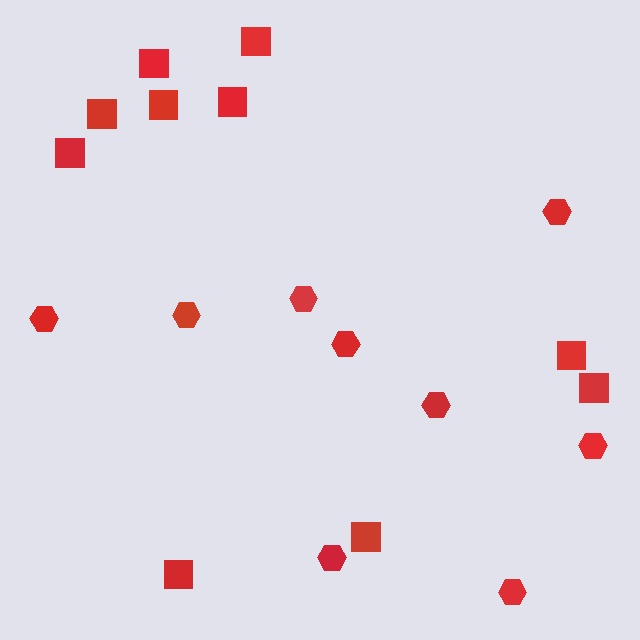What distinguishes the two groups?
There are 2 groups: one group of squares (10) and one group of hexagons (9).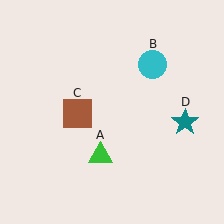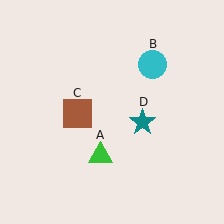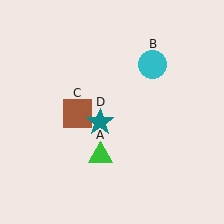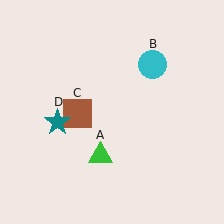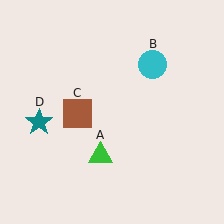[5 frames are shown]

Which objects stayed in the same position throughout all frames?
Green triangle (object A) and cyan circle (object B) and brown square (object C) remained stationary.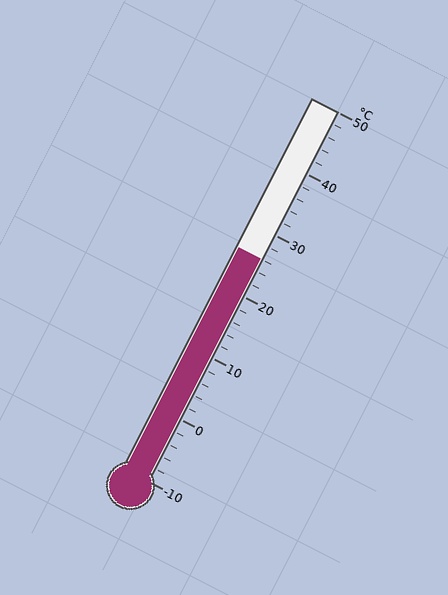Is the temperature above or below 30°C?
The temperature is below 30°C.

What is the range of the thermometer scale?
The thermometer scale ranges from -10°C to 50°C.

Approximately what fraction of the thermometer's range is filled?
The thermometer is filled to approximately 60% of its range.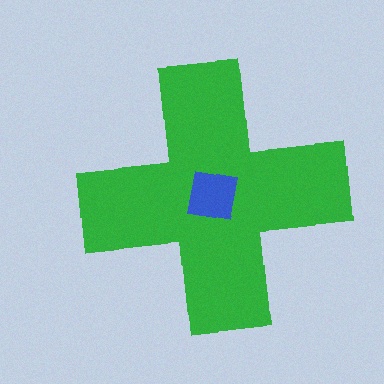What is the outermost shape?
The green cross.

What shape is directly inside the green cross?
The blue square.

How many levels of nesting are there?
2.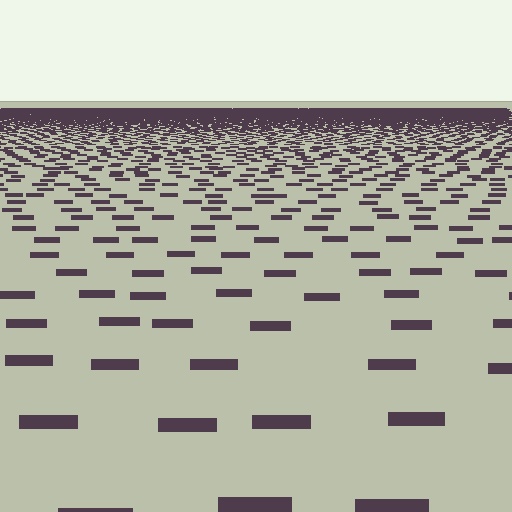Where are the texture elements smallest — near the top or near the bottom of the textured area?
Near the top.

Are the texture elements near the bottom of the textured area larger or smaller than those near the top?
Larger. Near the bottom, elements are closer to the viewer and appear at a bigger on-screen size.